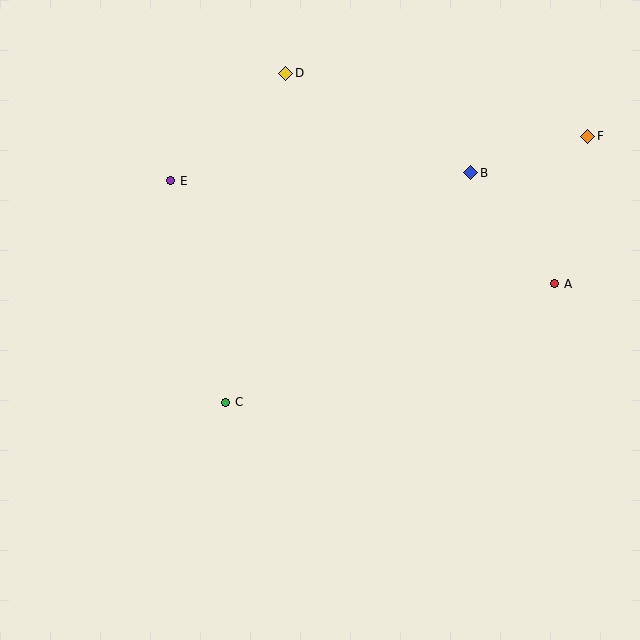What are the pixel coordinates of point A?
Point A is at (555, 284).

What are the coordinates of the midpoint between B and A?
The midpoint between B and A is at (513, 228).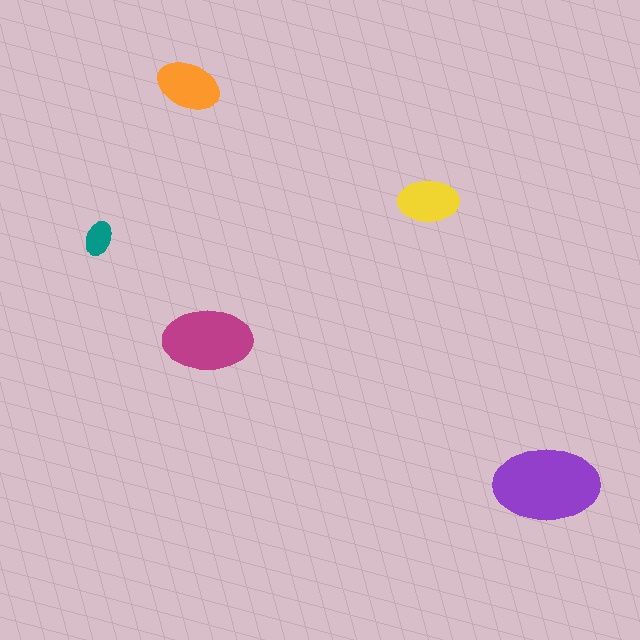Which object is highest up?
The orange ellipse is topmost.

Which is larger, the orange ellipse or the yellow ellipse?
The orange one.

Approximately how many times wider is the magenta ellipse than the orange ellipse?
About 1.5 times wider.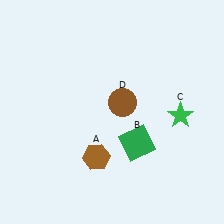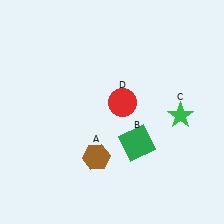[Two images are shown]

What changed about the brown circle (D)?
In Image 1, D is brown. In Image 2, it changed to red.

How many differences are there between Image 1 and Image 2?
There is 1 difference between the two images.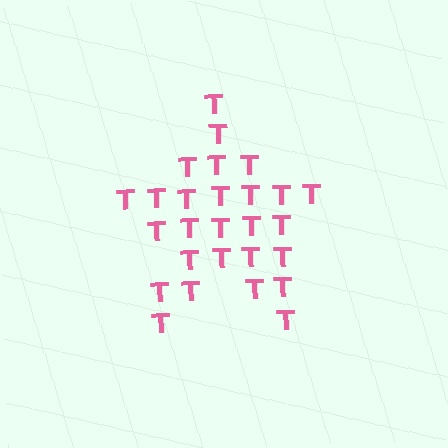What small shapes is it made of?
It is made of small letter T's.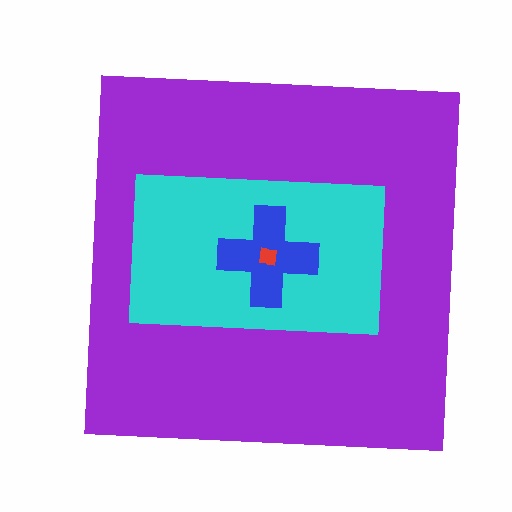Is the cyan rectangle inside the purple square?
Yes.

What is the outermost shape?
The purple square.